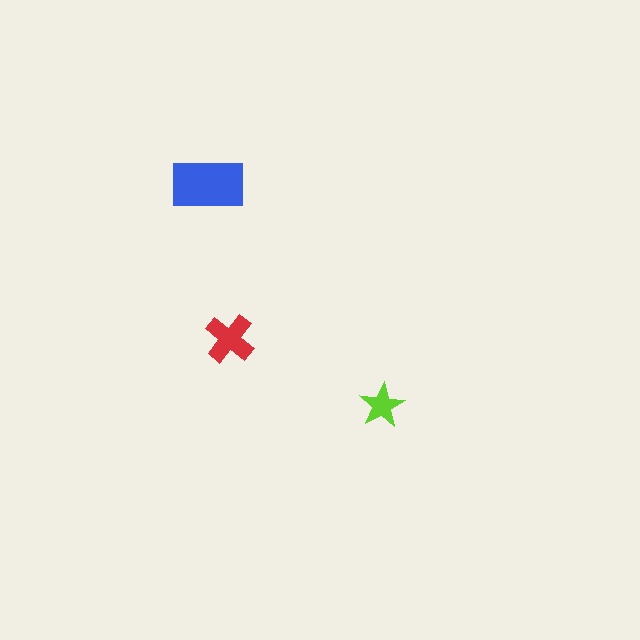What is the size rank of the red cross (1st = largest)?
2nd.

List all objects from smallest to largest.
The lime star, the red cross, the blue rectangle.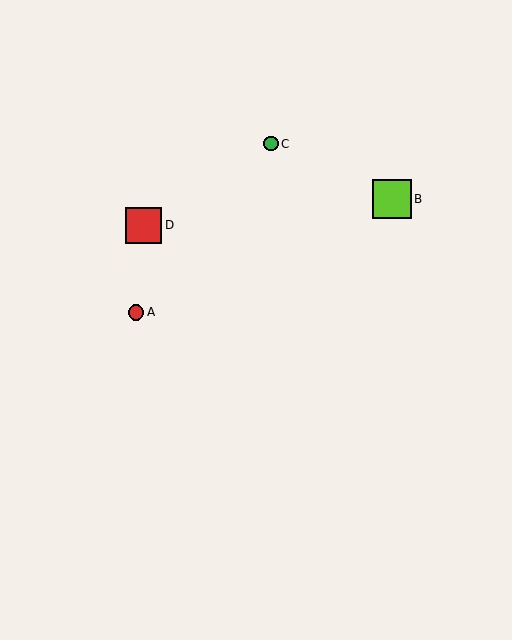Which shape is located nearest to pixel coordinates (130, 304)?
The red circle (labeled A) at (136, 312) is nearest to that location.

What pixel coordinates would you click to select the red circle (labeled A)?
Click at (136, 312) to select the red circle A.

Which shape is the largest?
The lime square (labeled B) is the largest.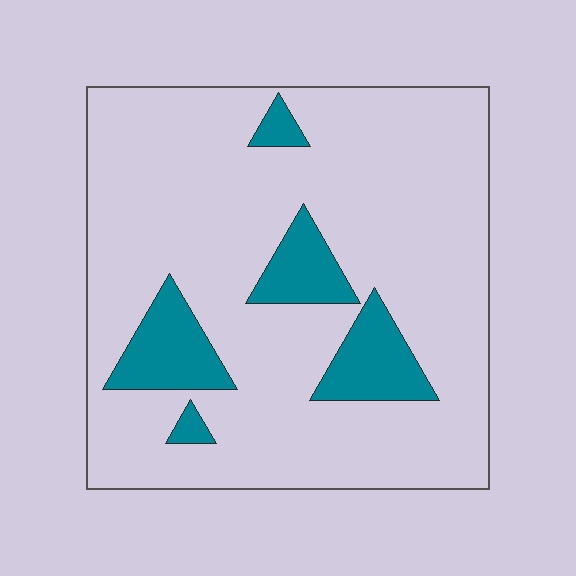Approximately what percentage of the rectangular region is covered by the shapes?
Approximately 15%.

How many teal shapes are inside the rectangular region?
5.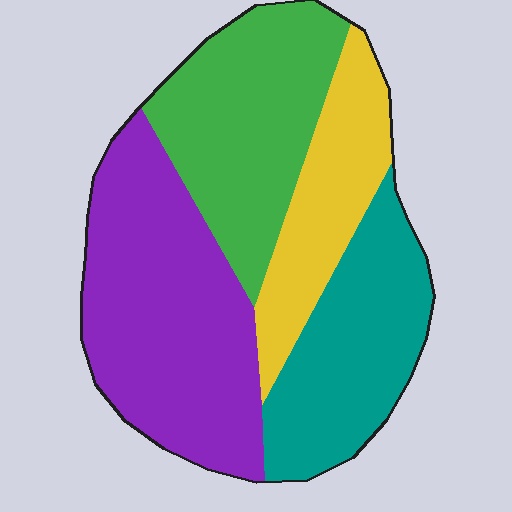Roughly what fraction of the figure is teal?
Teal covers roughly 25% of the figure.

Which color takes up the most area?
Purple, at roughly 35%.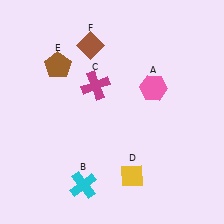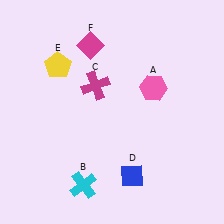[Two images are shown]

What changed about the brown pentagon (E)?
In Image 1, E is brown. In Image 2, it changed to yellow.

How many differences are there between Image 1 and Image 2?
There are 3 differences between the two images.